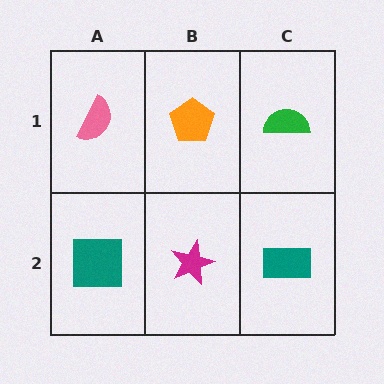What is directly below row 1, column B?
A magenta star.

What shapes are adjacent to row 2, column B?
An orange pentagon (row 1, column B), a teal square (row 2, column A), a teal rectangle (row 2, column C).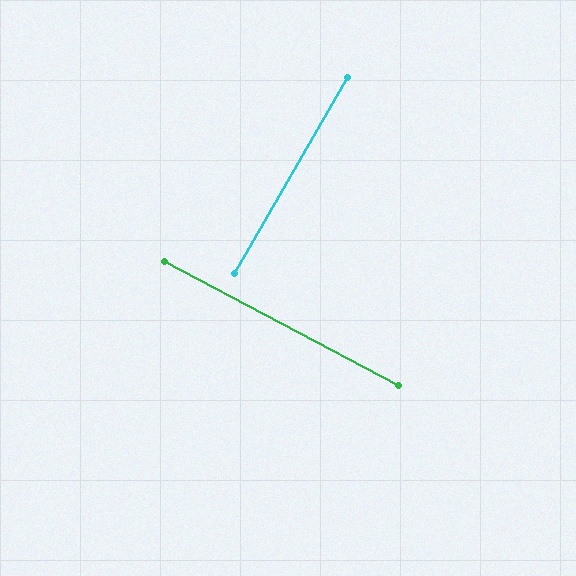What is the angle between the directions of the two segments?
Approximately 88 degrees.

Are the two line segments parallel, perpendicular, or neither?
Perpendicular — they meet at approximately 88°.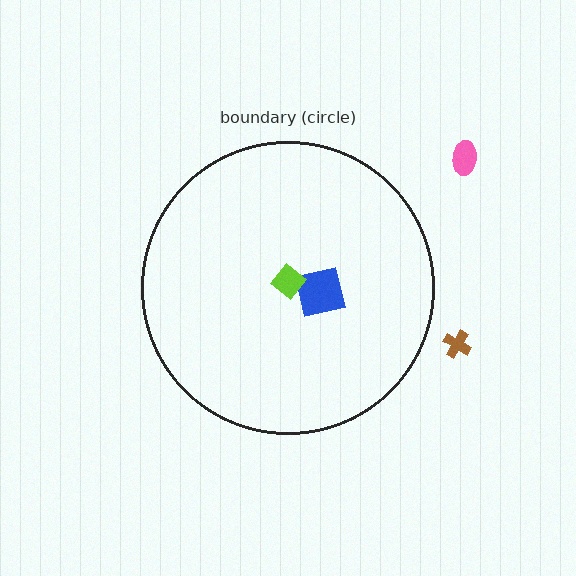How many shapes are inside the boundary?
2 inside, 2 outside.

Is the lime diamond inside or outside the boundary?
Inside.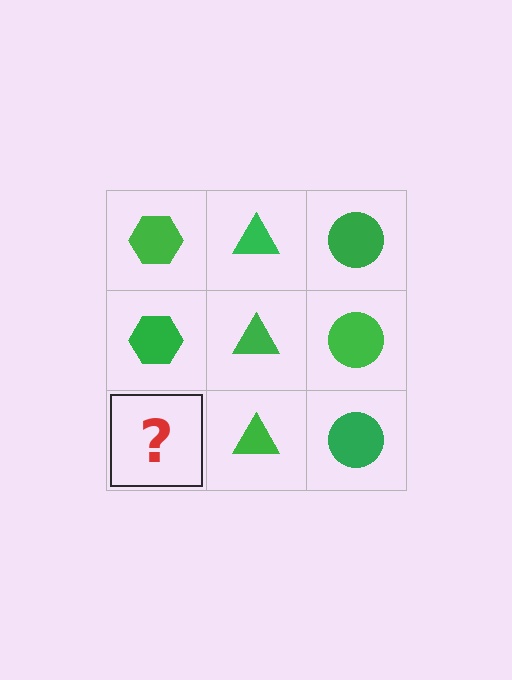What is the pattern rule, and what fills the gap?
The rule is that each column has a consistent shape. The gap should be filled with a green hexagon.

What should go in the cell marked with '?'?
The missing cell should contain a green hexagon.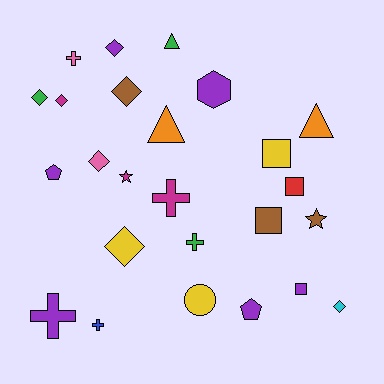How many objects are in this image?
There are 25 objects.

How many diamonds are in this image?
There are 7 diamonds.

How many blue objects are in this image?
There is 1 blue object.